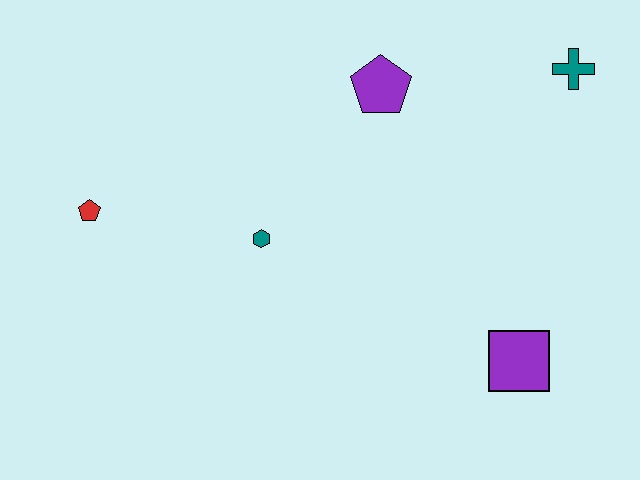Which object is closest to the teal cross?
The purple pentagon is closest to the teal cross.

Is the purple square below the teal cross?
Yes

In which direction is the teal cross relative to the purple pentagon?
The teal cross is to the right of the purple pentagon.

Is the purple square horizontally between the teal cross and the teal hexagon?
Yes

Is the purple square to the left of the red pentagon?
No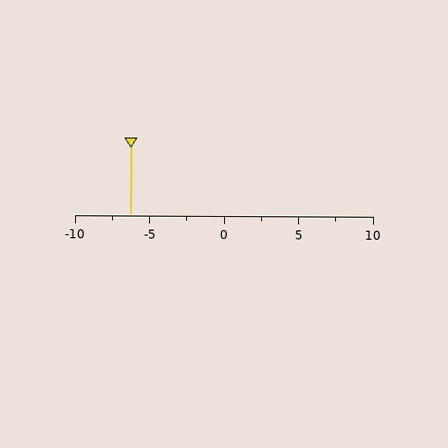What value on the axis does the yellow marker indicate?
The marker indicates approximately -6.2.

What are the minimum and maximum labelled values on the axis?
The axis runs from -10 to 10.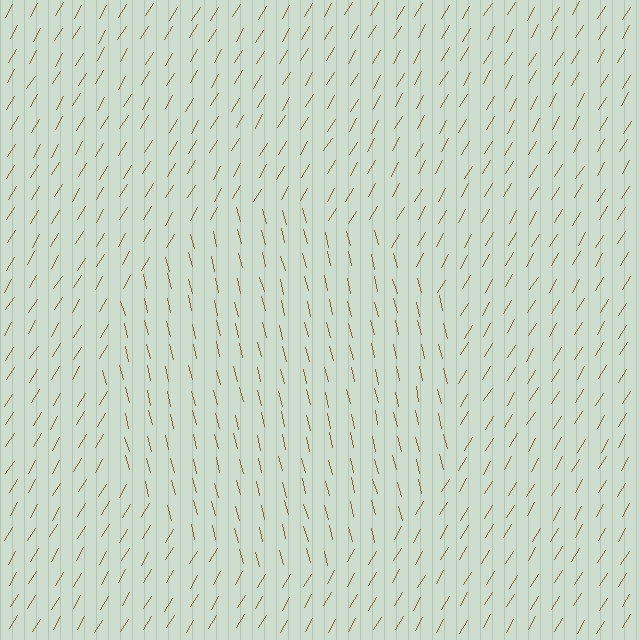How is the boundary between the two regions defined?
The boundary is defined purely by a change in line orientation (approximately 45 degrees difference). All lines are the same color and thickness.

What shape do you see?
I see a circle.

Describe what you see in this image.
The image is filled with small brown line segments. A circle region in the image has lines oriented differently from the surrounding lines, creating a visible texture boundary.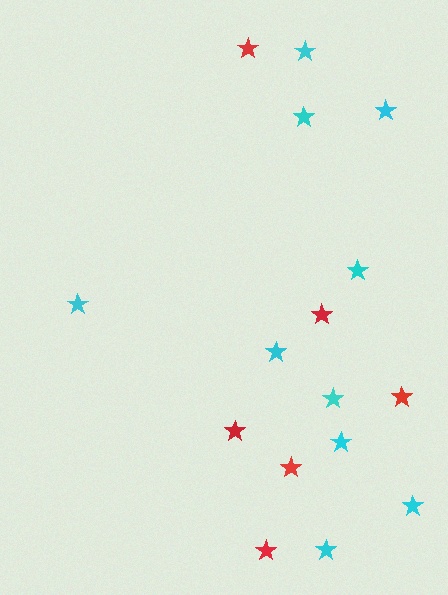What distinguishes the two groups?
There are 2 groups: one group of cyan stars (10) and one group of red stars (6).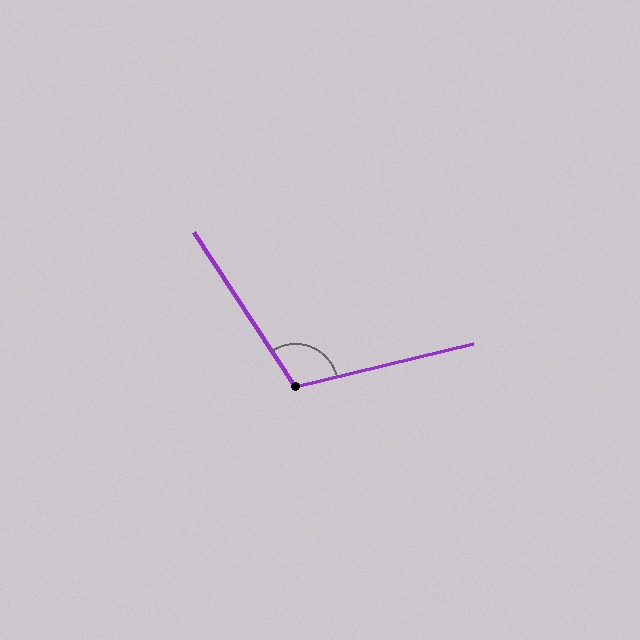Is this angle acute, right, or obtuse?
It is obtuse.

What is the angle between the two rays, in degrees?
Approximately 110 degrees.